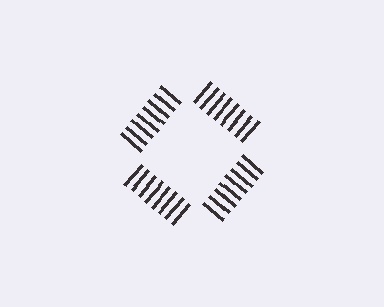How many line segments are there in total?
32 — 8 along each of the 4 edges.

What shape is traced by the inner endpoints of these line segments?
An illusory square — the line segments terminate on its edges but no continuous stroke is drawn.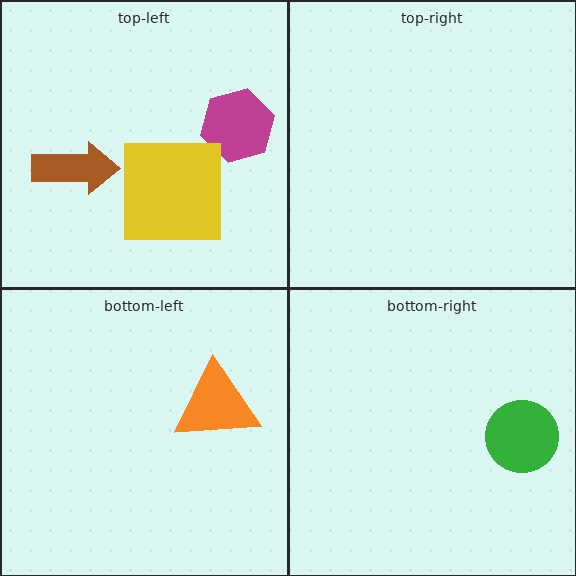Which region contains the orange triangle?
The bottom-left region.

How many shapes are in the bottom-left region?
1.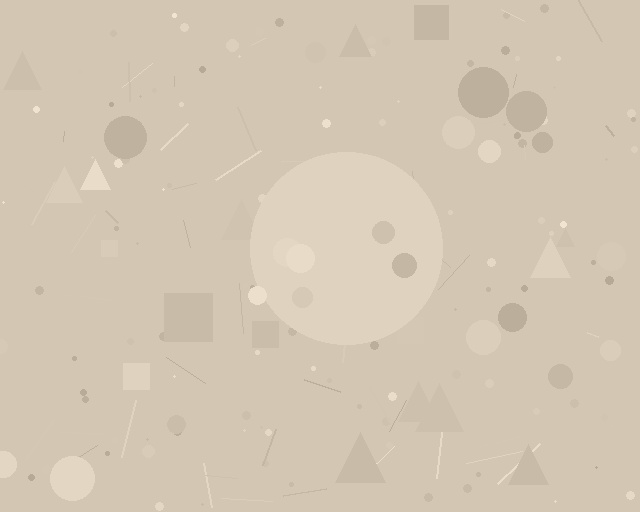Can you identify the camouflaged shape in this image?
The camouflaged shape is a circle.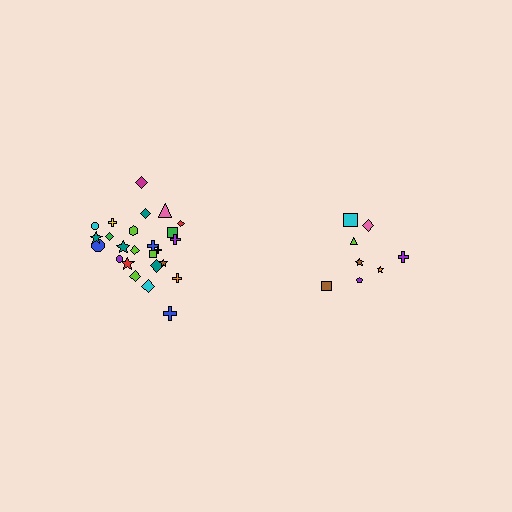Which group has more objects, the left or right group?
The left group.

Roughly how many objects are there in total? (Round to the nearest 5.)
Roughly 35 objects in total.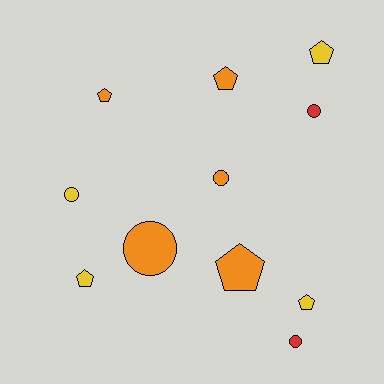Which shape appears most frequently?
Pentagon, with 6 objects.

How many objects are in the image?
There are 11 objects.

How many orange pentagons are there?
There are 3 orange pentagons.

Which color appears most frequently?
Orange, with 5 objects.